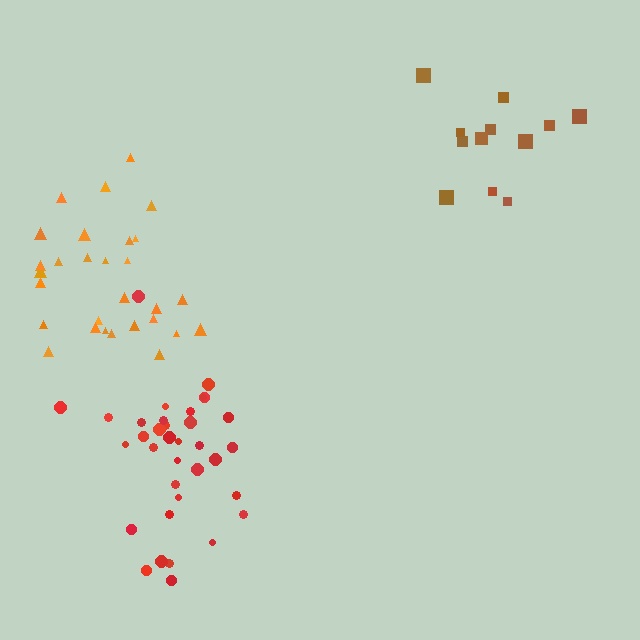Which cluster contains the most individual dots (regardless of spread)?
Red (35).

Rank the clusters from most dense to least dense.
red, brown, orange.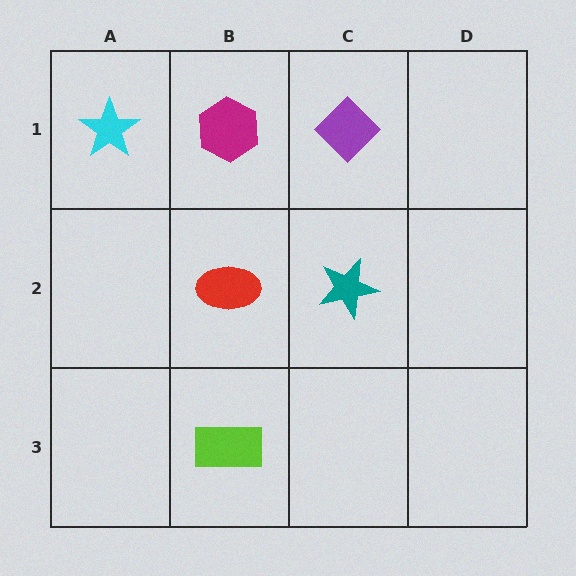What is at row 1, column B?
A magenta hexagon.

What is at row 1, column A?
A cyan star.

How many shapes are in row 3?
1 shape.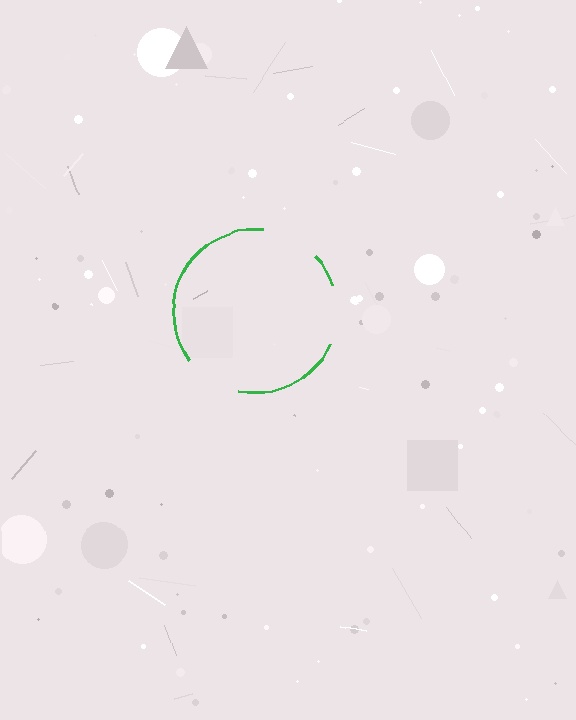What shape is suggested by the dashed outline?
The dashed outline suggests a circle.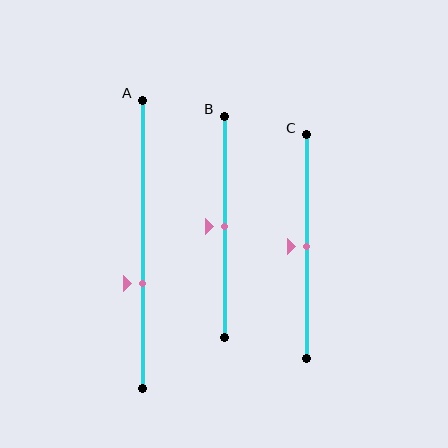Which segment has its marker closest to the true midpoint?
Segment B has its marker closest to the true midpoint.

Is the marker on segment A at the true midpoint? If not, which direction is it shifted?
No, the marker on segment A is shifted downward by about 14% of the segment length.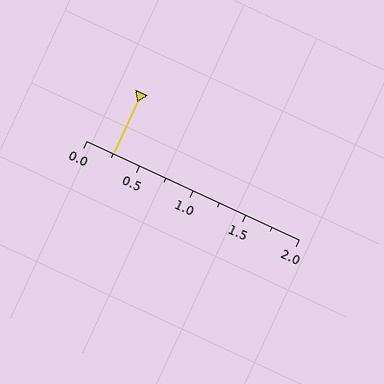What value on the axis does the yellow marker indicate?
The marker indicates approximately 0.25.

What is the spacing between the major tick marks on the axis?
The major ticks are spaced 0.5 apart.